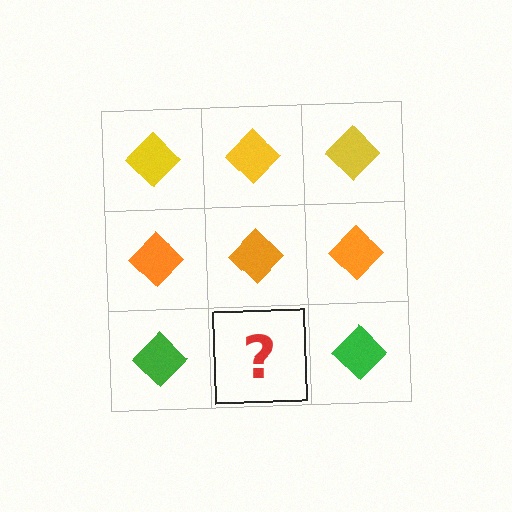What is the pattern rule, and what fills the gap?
The rule is that each row has a consistent color. The gap should be filled with a green diamond.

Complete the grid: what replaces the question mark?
The question mark should be replaced with a green diamond.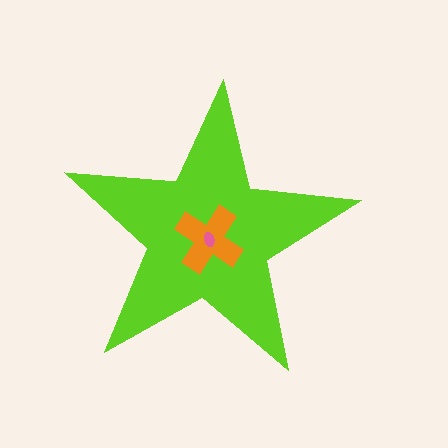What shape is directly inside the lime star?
The orange cross.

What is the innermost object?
The pink ellipse.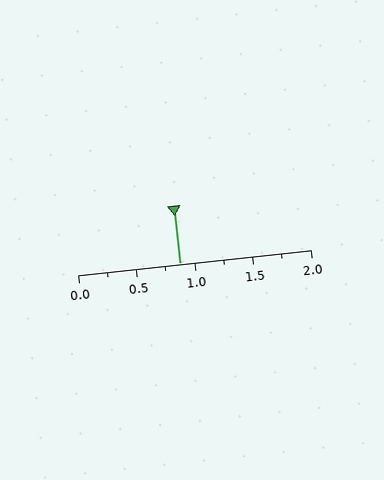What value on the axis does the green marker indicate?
The marker indicates approximately 0.88.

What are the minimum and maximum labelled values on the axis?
The axis runs from 0.0 to 2.0.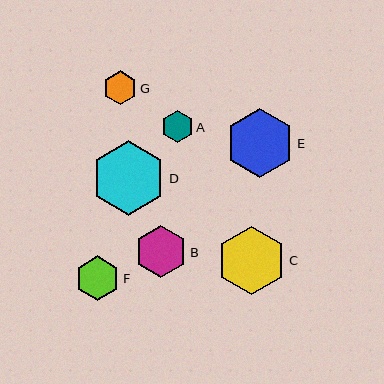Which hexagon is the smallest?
Hexagon A is the smallest with a size of approximately 32 pixels.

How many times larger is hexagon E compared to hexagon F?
Hexagon E is approximately 1.5 times the size of hexagon F.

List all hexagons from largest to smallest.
From largest to smallest: D, C, E, B, F, G, A.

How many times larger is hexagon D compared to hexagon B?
Hexagon D is approximately 1.4 times the size of hexagon B.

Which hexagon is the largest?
Hexagon D is the largest with a size of approximately 75 pixels.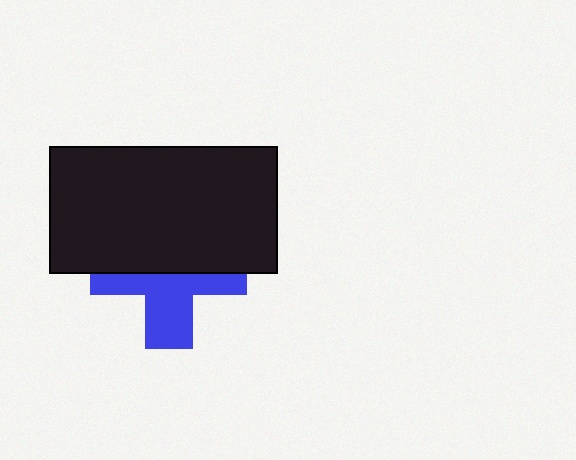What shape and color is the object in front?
The object in front is a black rectangle.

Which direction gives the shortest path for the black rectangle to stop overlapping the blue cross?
Moving up gives the shortest separation.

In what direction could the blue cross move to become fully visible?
The blue cross could move down. That would shift it out from behind the black rectangle entirely.